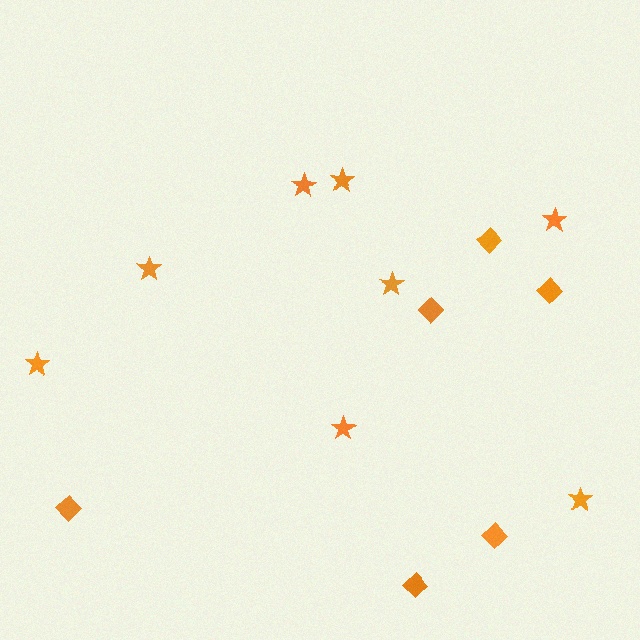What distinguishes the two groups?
There are 2 groups: one group of stars (8) and one group of diamonds (6).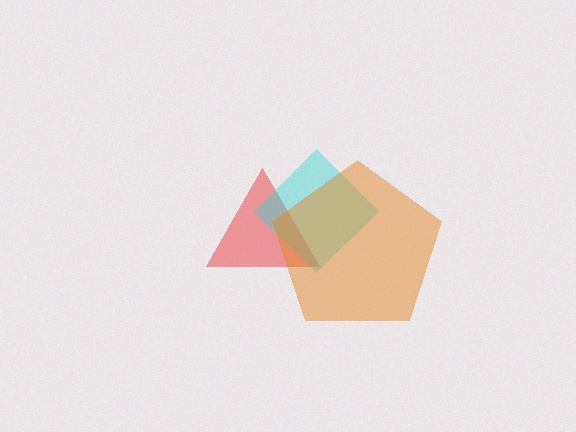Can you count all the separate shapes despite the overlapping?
Yes, there are 3 separate shapes.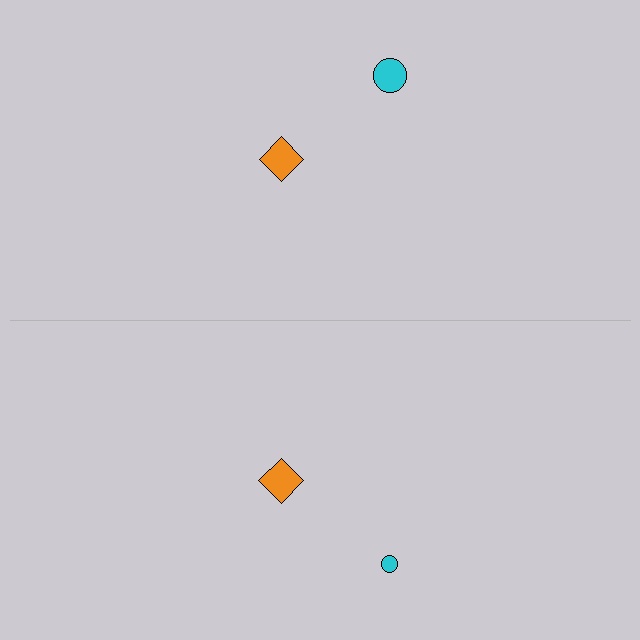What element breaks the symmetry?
The cyan circle on the bottom side has a different size than its mirror counterpart.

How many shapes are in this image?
There are 4 shapes in this image.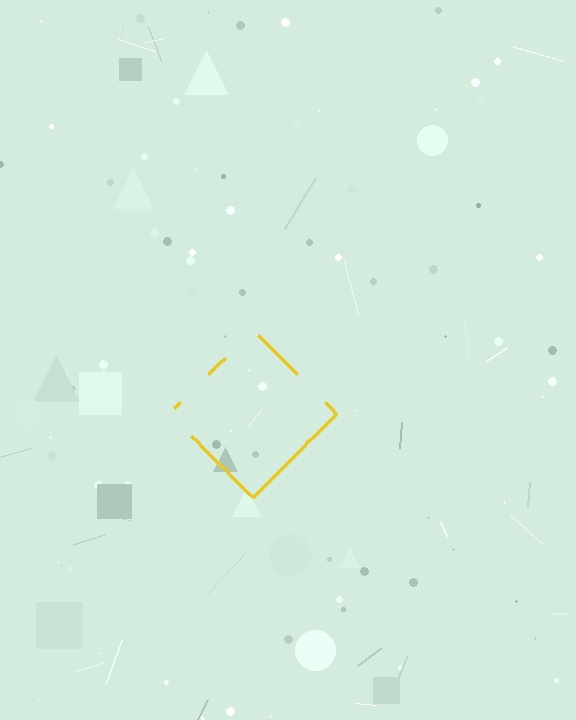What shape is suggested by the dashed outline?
The dashed outline suggests a diamond.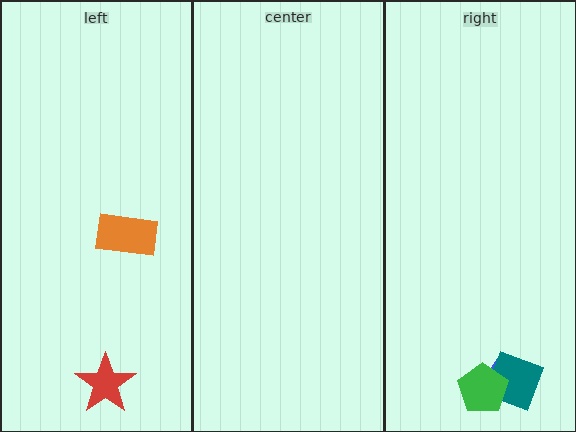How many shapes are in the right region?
3.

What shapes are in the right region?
The blue triangle, the teal diamond, the green pentagon.